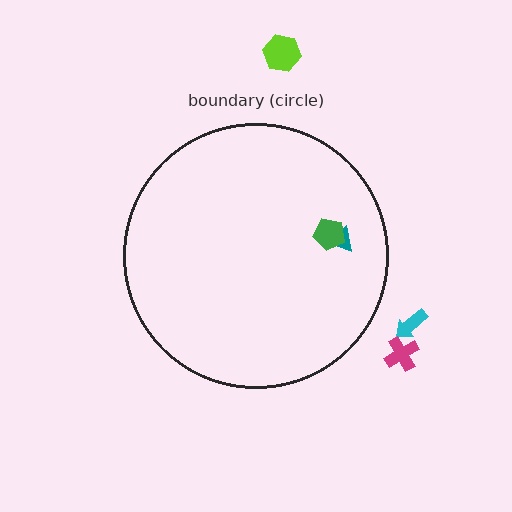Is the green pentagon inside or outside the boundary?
Inside.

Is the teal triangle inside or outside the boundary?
Inside.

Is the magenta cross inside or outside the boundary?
Outside.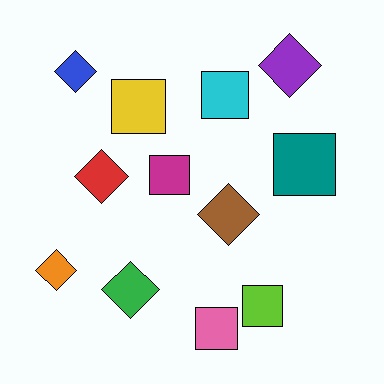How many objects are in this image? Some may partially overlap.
There are 12 objects.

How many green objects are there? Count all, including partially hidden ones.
There is 1 green object.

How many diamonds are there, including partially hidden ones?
There are 6 diamonds.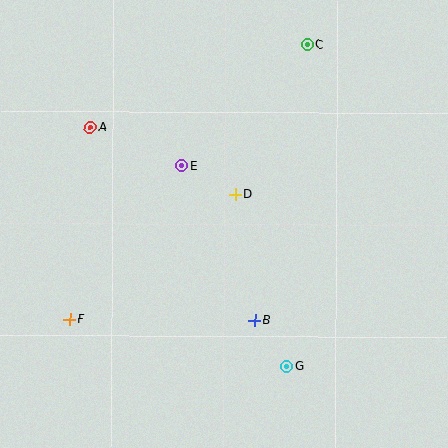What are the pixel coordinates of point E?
Point E is at (182, 165).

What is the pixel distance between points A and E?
The distance between A and E is 100 pixels.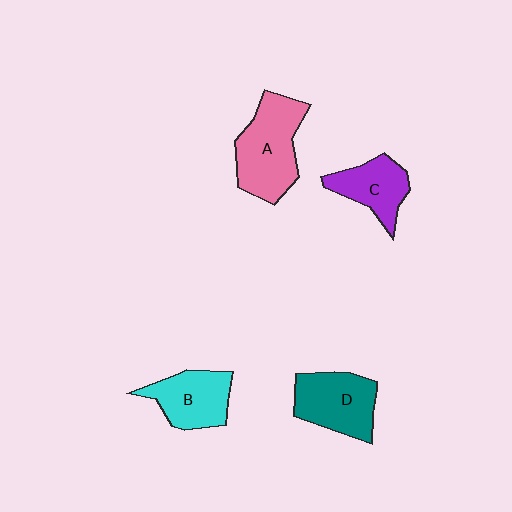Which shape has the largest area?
Shape A (pink).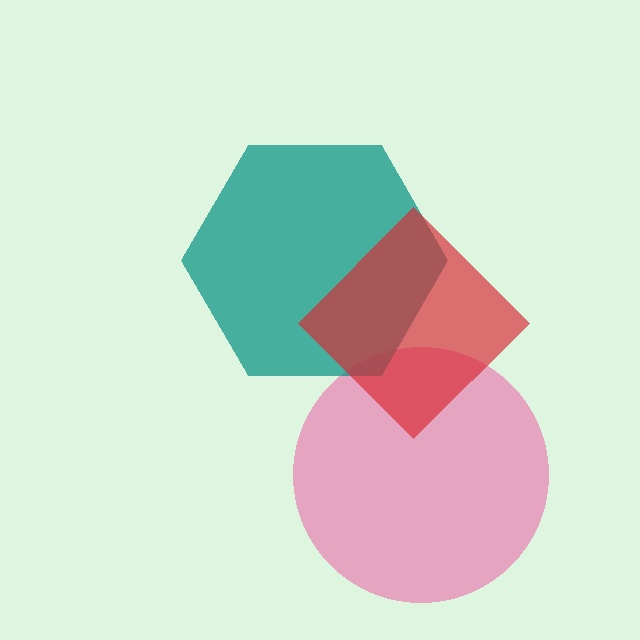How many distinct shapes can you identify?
There are 3 distinct shapes: a pink circle, a teal hexagon, a red diamond.